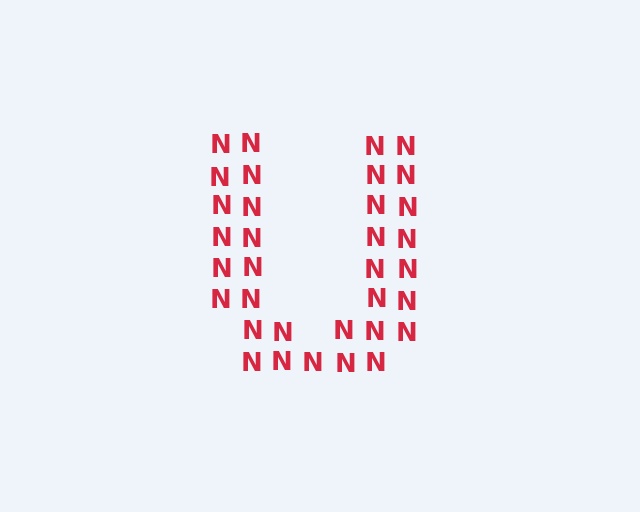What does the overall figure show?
The overall figure shows the letter U.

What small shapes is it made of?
It is made of small letter N's.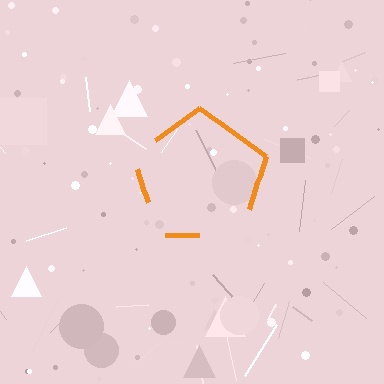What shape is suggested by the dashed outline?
The dashed outline suggests a pentagon.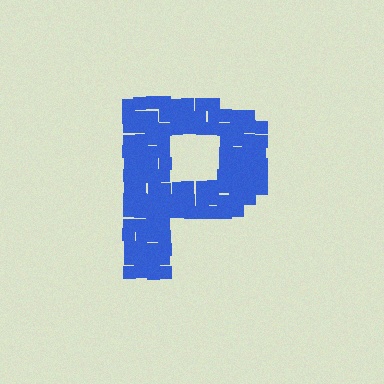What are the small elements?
The small elements are squares.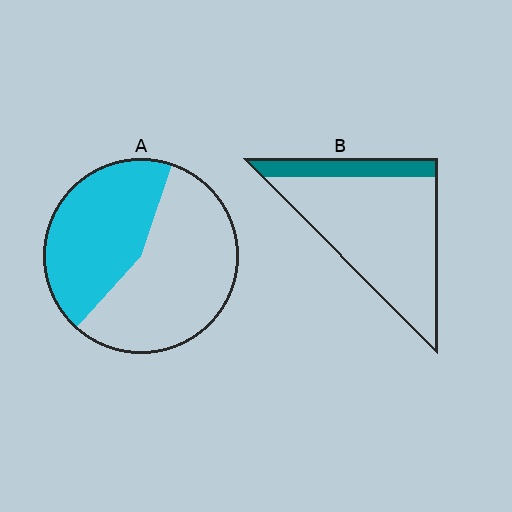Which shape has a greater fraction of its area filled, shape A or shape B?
Shape A.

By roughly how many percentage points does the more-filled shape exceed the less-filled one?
By roughly 25 percentage points (A over B).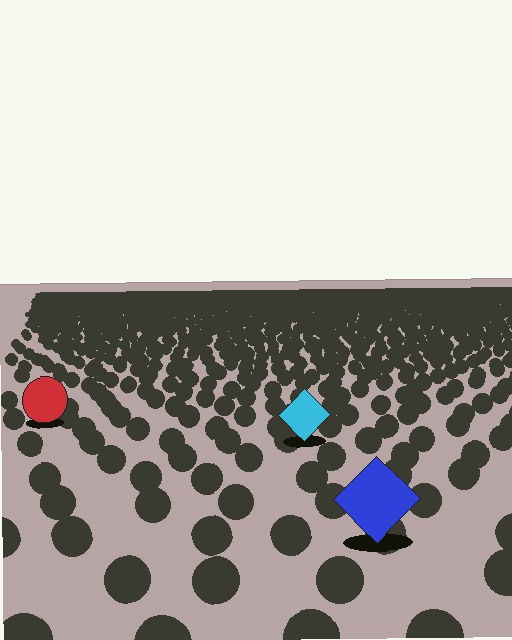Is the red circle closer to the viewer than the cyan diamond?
No. The cyan diamond is closer — you can tell from the texture gradient: the ground texture is coarser near it.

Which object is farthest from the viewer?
The red circle is farthest from the viewer. It appears smaller and the ground texture around it is denser.